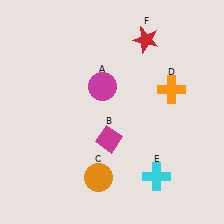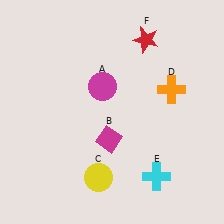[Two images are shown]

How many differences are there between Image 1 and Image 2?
There is 1 difference between the two images.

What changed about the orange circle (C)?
In Image 1, C is orange. In Image 2, it changed to yellow.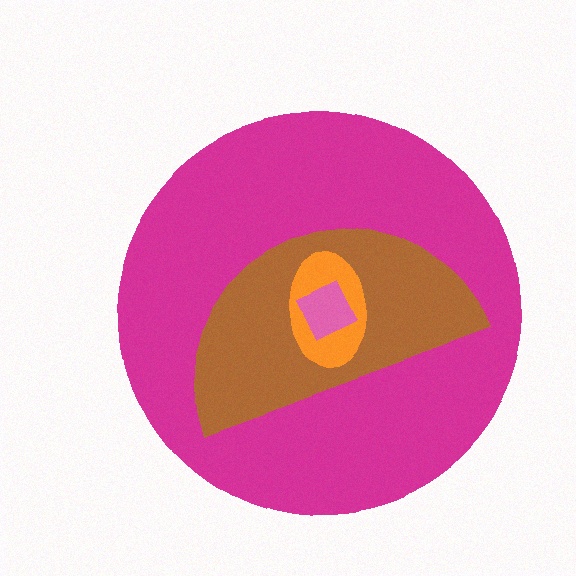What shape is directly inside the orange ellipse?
The pink square.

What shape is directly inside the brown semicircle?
The orange ellipse.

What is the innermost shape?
The pink square.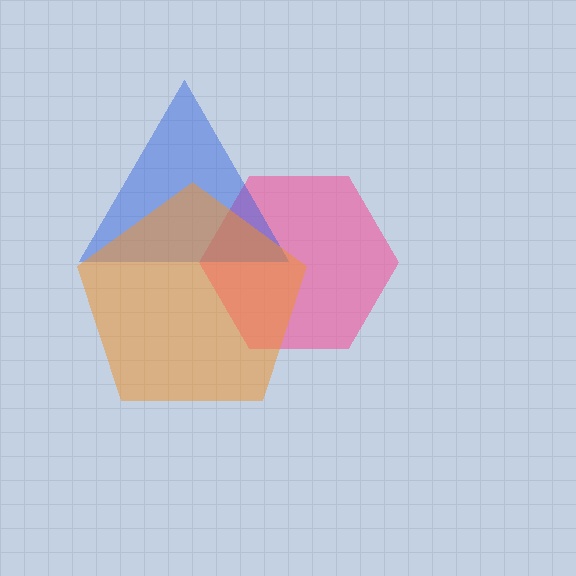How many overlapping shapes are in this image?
There are 3 overlapping shapes in the image.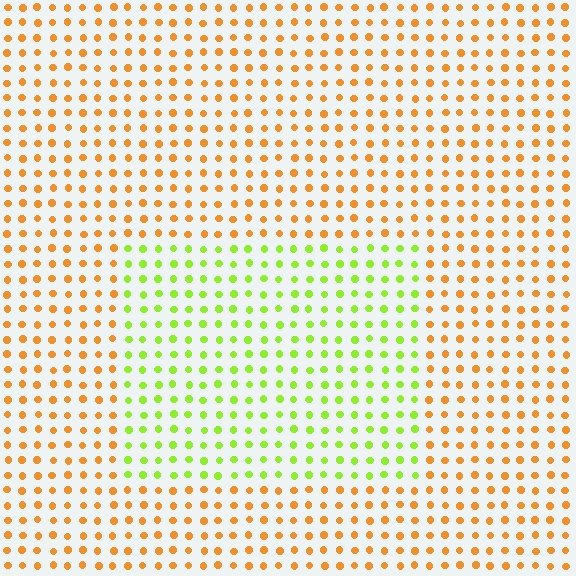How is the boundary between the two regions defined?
The boundary is defined purely by a slight shift in hue (about 59 degrees). Spacing, size, and orientation are identical on both sides.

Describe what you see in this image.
The image is filled with small orange elements in a uniform arrangement. A rectangle-shaped region is visible where the elements are tinted to a slightly different hue, forming a subtle color boundary.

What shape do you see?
I see a rectangle.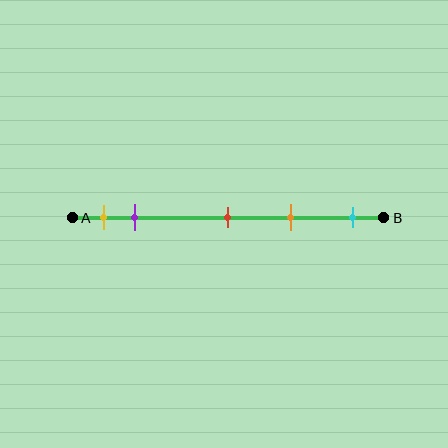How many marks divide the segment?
There are 5 marks dividing the segment.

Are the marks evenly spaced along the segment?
No, the marks are not evenly spaced.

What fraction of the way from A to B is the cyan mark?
The cyan mark is approximately 90% (0.9) of the way from A to B.